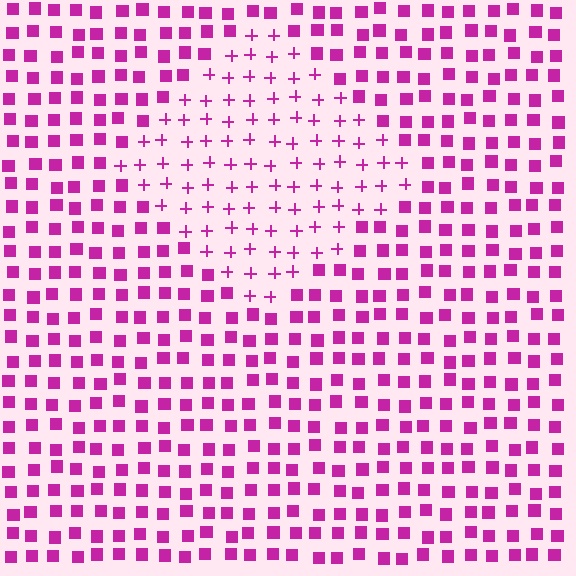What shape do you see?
I see a diamond.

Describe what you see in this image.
The image is filled with small magenta elements arranged in a uniform grid. A diamond-shaped region contains plus signs, while the surrounding area contains squares. The boundary is defined purely by the change in element shape.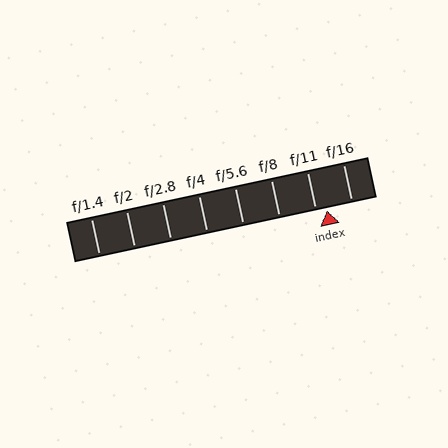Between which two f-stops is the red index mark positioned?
The index mark is between f/11 and f/16.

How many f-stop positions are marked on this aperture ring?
There are 8 f-stop positions marked.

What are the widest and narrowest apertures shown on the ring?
The widest aperture shown is f/1.4 and the narrowest is f/16.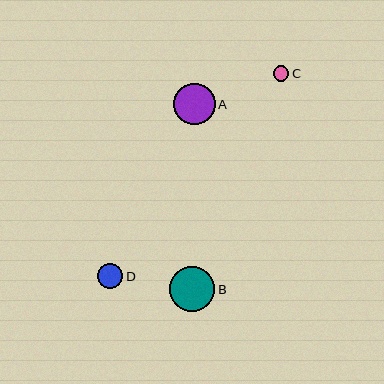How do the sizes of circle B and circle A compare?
Circle B and circle A are approximately the same size.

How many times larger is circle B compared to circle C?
Circle B is approximately 2.9 times the size of circle C.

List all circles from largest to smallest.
From largest to smallest: B, A, D, C.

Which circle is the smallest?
Circle C is the smallest with a size of approximately 16 pixels.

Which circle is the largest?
Circle B is the largest with a size of approximately 45 pixels.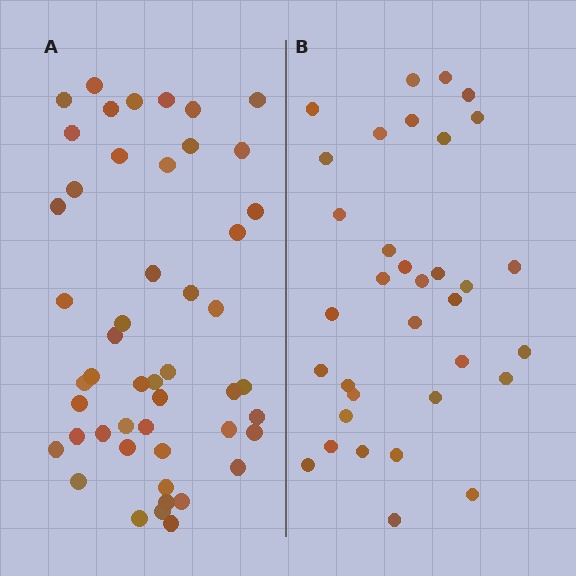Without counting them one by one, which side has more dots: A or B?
Region A (the left region) has more dots.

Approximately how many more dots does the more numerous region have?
Region A has approximately 15 more dots than region B.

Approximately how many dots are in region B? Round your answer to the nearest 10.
About 30 dots. (The exact count is 34, which rounds to 30.)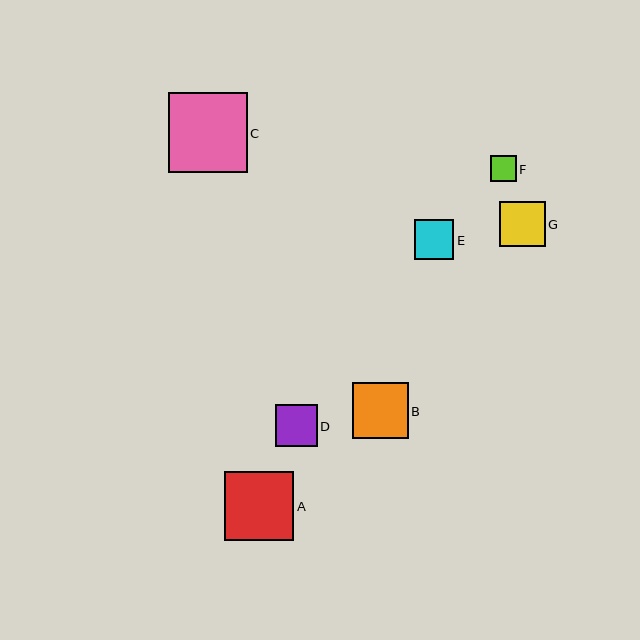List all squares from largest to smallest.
From largest to smallest: C, A, B, G, D, E, F.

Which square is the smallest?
Square F is the smallest with a size of approximately 26 pixels.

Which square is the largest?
Square C is the largest with a size of approximately 79 pixels.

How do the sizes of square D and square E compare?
Square D and square E are approximately the same size.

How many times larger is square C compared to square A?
Square C is approximately 1.2 times the size of square A.